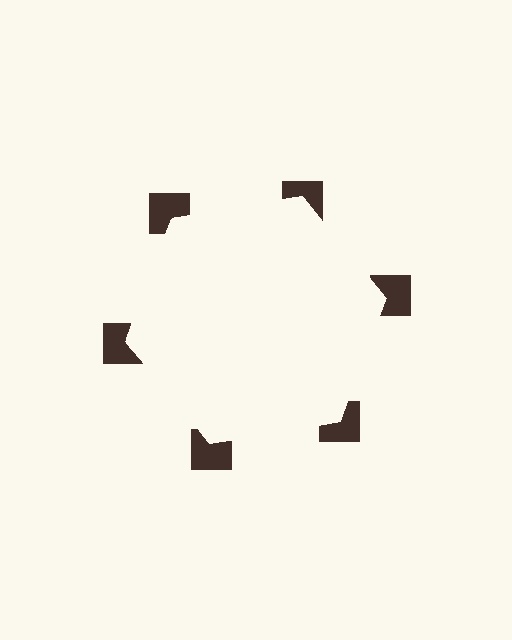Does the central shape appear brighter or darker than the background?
It typically appears slightly brighter than the background, even though no actual brightness change is drawn.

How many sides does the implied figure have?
6 sides.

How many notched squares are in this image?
There are 6 — one at each vertex of the illusory hexagon.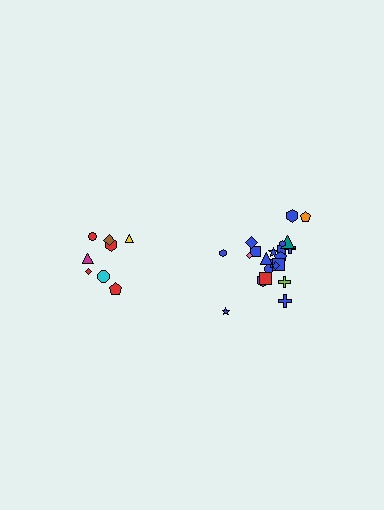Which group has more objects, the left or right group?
The right group.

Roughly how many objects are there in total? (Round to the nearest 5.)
Roughly 30 objects in total.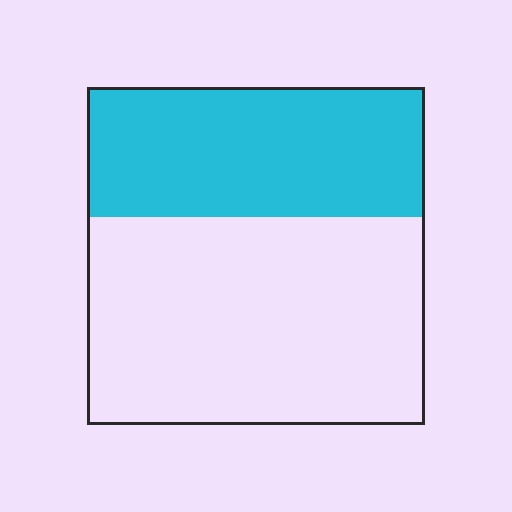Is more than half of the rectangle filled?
No.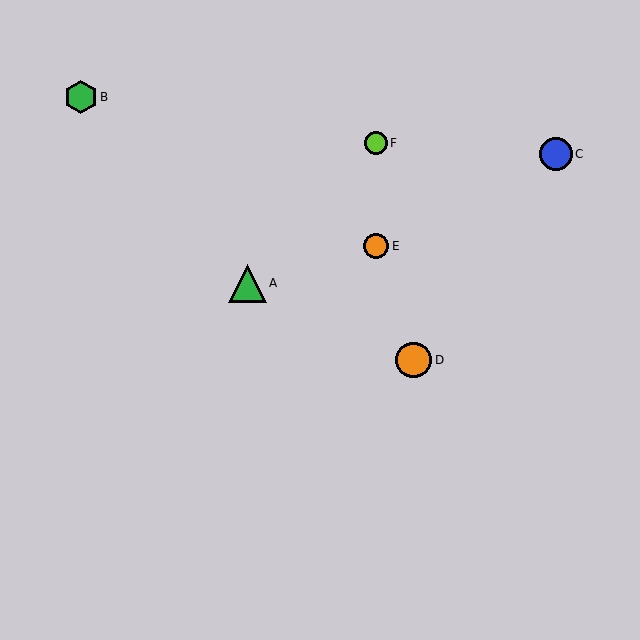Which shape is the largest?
The green triangle (labeled A) is the largest.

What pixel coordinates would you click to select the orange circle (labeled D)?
Click at (414, 360) to select the orange circle D.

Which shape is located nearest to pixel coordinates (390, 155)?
The lime circle (labeled F) at (376, 143) is nearest to that location.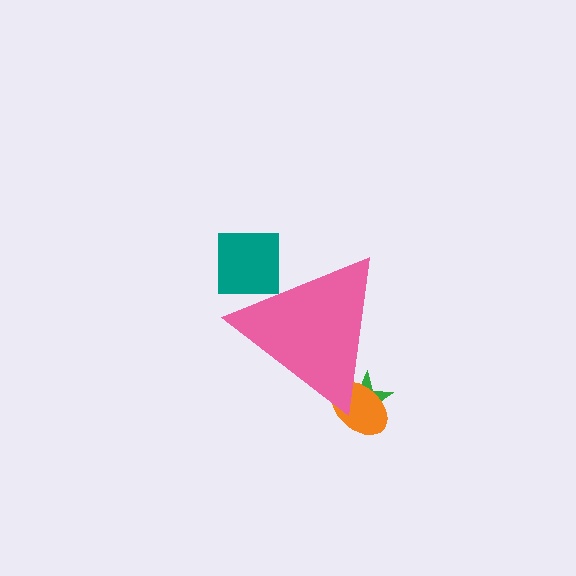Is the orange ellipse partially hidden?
Yes, the orange ellipse is partially hidden behind the pink triangle.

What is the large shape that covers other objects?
A pink triangle.